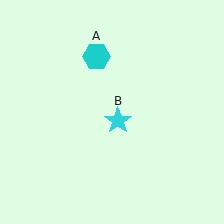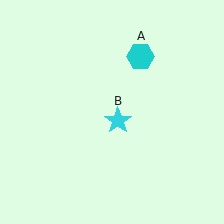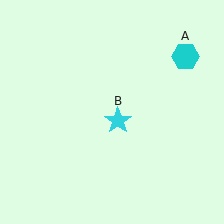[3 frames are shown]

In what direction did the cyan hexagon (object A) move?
The cyan hexagon (object A) moved right.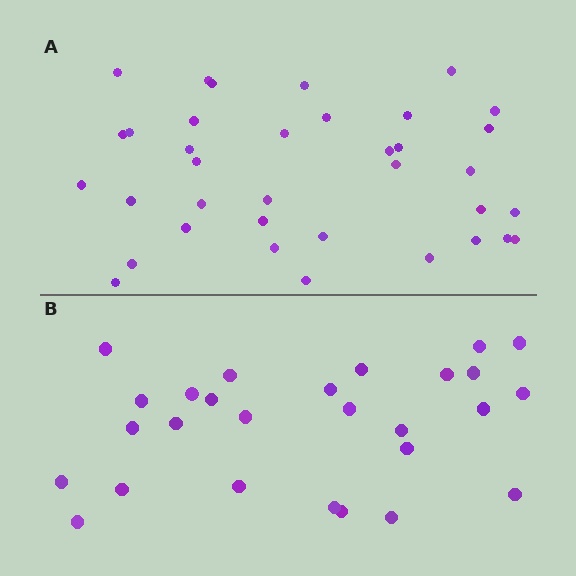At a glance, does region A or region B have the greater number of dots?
Region A (the top region) has more dots.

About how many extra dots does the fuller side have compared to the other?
Region A has roughly 8 or so more dots than region B.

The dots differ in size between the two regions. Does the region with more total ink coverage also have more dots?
No. Region B has more total ink coverage because its dots are larger, but region A actually contains more individual dots. Total area can be misleading — the number of items is what matters here.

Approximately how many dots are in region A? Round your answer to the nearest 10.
About 40 dots. (The exact count is 36, which rounds to 40.)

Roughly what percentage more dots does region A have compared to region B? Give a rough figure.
About 35% more.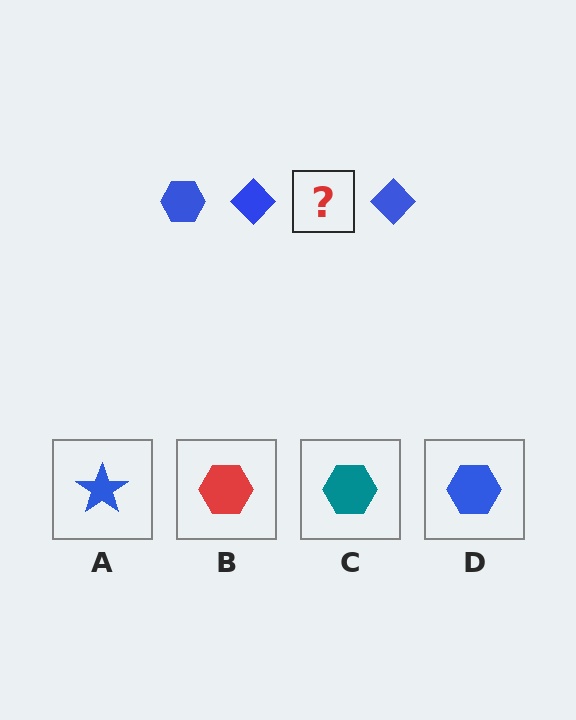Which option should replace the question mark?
Option D.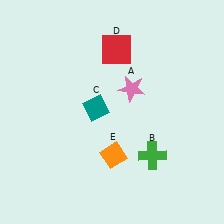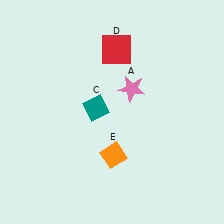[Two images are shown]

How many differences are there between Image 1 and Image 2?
There is 1 difference between the two images.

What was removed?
The green cross (B) was removed in Image 2.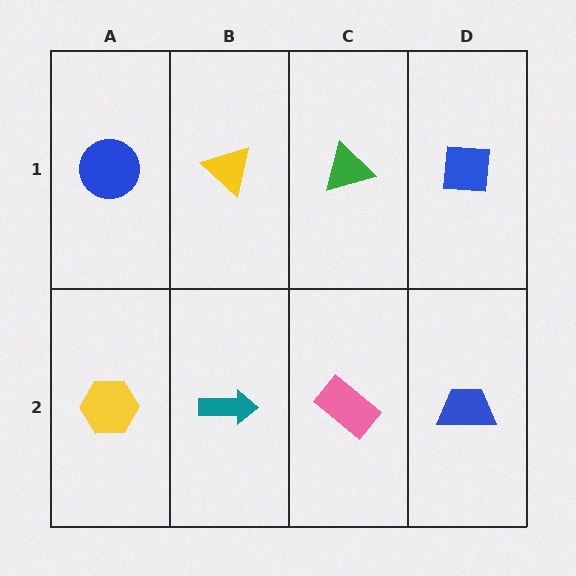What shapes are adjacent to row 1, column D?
A blue trapezoid (row 2, column D), a green triangle (row 1, column C).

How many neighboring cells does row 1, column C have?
3.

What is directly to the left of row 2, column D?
A pink rectangle.